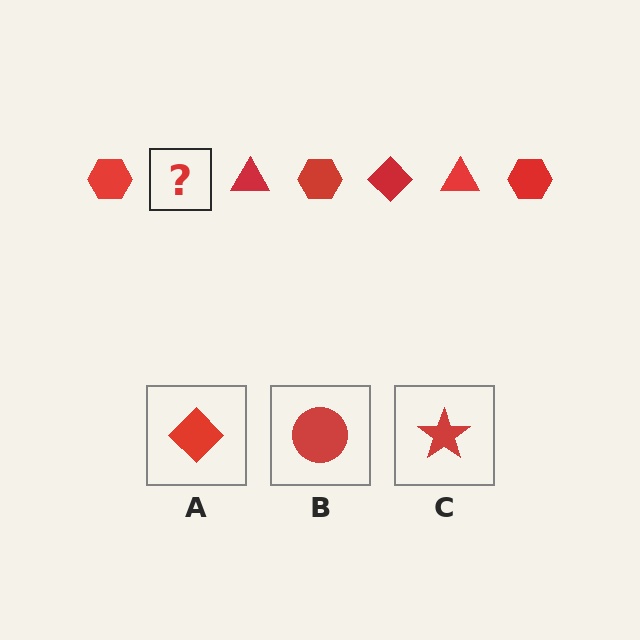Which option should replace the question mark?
Option A.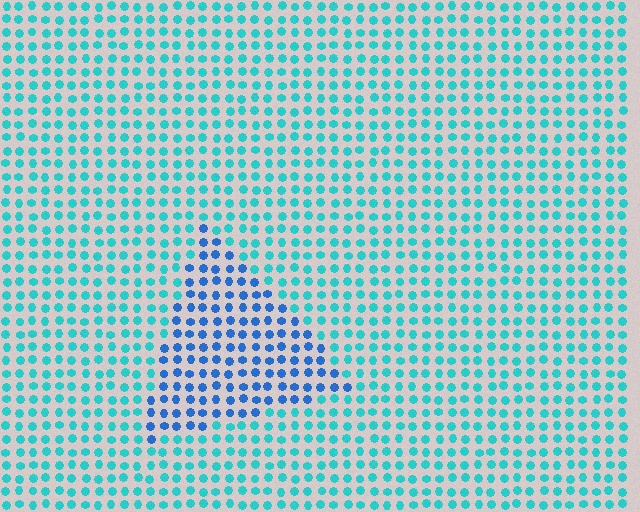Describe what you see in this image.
The image is filled with small cyan elements in a uniform arrangement. A triangle-shaped region is visible where the elements are tinted to a slightly different hue, forming a subtle color boundary.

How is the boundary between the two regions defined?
The boundary is defined purely by a slight shift in hue (about 37 degrees). Spacing, size, and orientation are identical on both sides.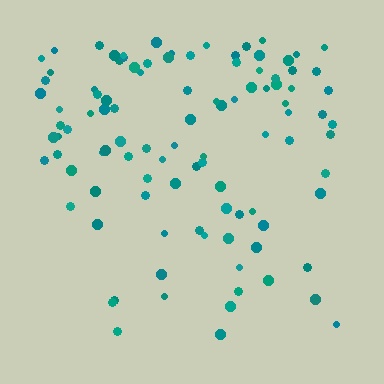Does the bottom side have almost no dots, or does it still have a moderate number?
Still a moderate number, just noticeably fewer than the top.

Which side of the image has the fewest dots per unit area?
The bottom.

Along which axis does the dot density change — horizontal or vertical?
Vertical.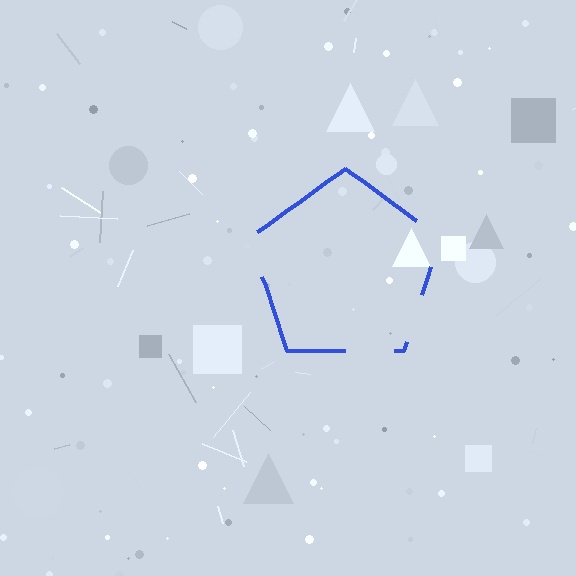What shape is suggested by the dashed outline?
The dashed outline suggests a pentagon.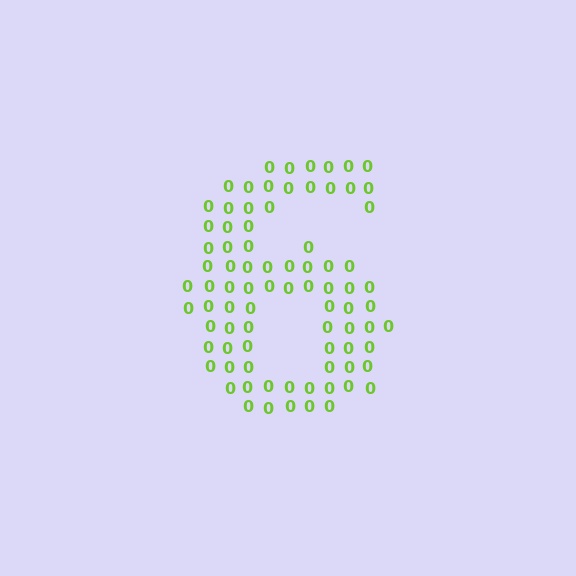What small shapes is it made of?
It is made of small digit 0's.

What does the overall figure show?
The overall figure shows the digit 6.